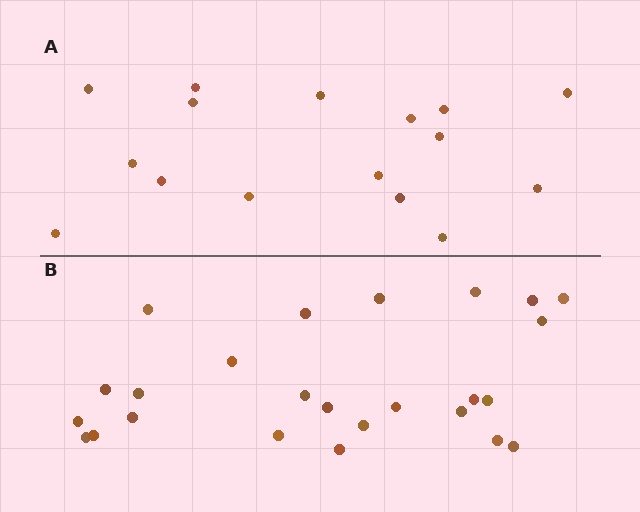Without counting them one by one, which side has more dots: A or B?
Region B (the bottom region) has more dots.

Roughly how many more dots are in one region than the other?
Region B has roughly 8 or so more dots than region A.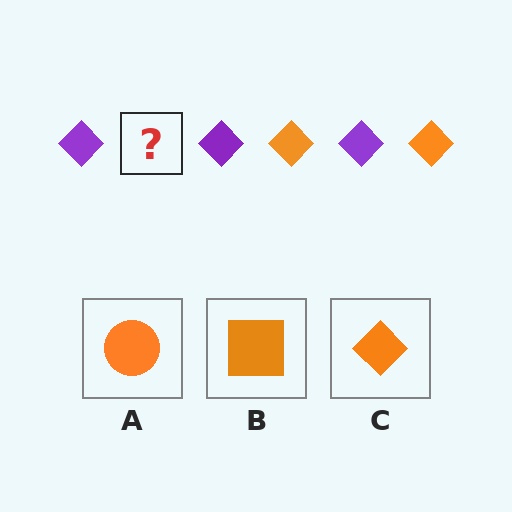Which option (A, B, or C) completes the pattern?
C.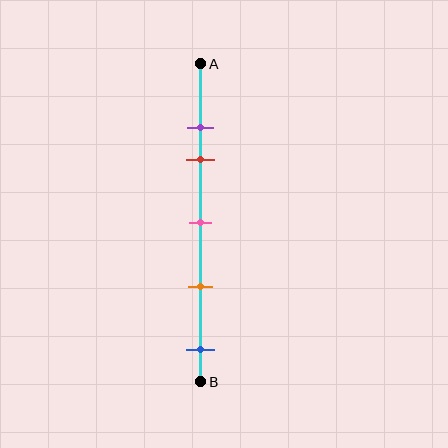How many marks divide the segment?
There are 5 marks dividing the segment.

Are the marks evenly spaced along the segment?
No, the marks are not evenly spaced.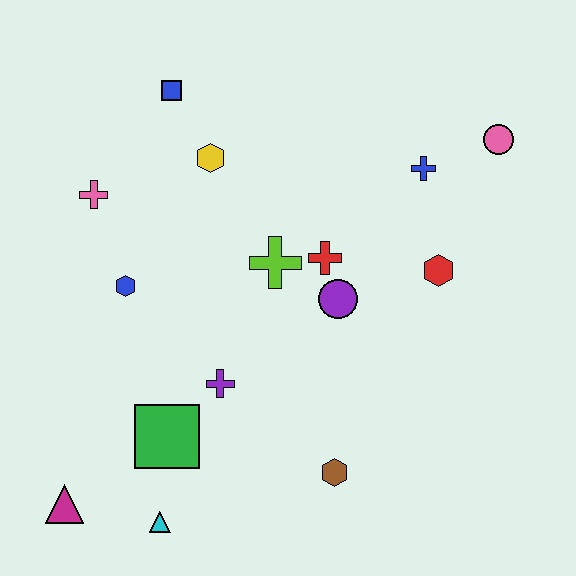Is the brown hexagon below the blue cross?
Yes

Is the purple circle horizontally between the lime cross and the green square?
No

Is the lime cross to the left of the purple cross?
No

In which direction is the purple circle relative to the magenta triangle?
The purple circle is to the right of the magenta triangle.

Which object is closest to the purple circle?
The red cross is closest to the purple circle.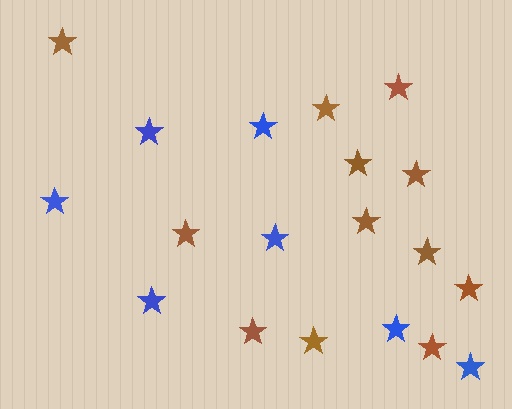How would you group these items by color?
There are 2 groups: one group of brown stars (12) and one group of blue stars (7).